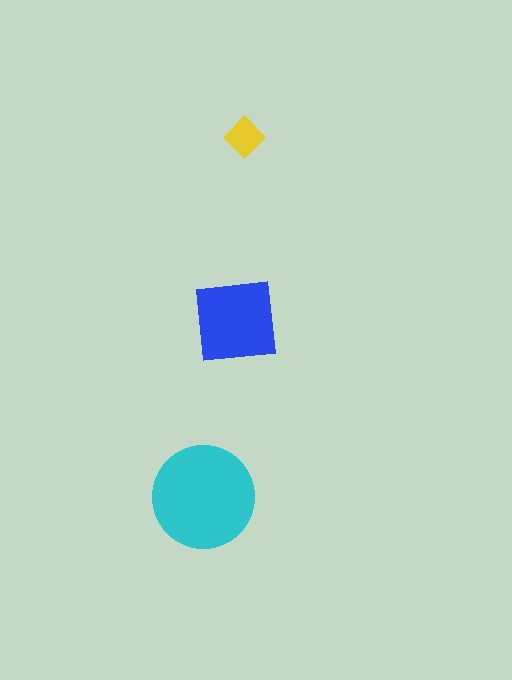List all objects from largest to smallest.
The cyan circle, the blue square, the yellow diamond.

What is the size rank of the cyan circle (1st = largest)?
1st.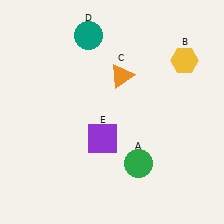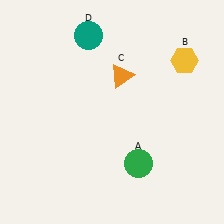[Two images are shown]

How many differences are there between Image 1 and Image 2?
There is 1 difference between the two images.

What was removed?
The purple square (E) was removed in Image 2.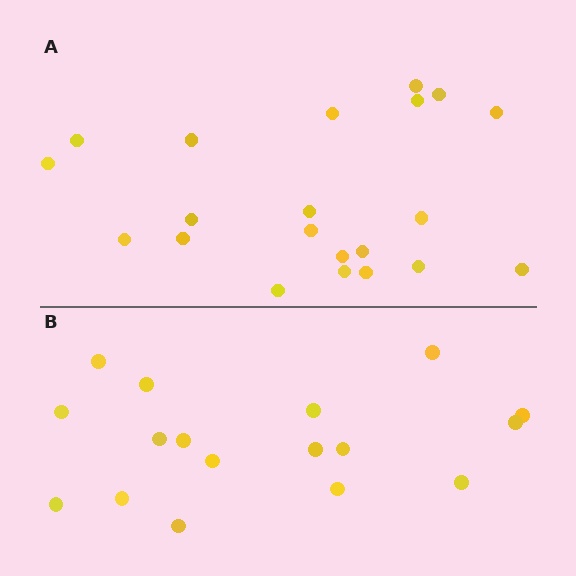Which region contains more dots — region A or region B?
Region A (the top region) has more dots.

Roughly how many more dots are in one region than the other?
Region A has about 4 more dots than region B.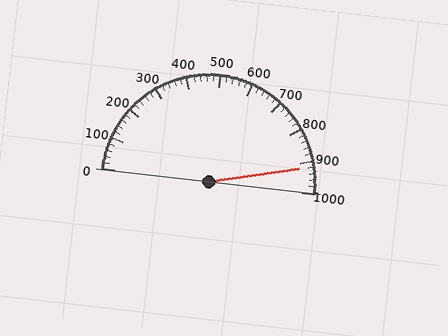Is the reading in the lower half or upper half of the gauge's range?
The reading is in the upper half of the range (0 to 1000).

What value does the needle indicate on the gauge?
The needle indicates approximately 920.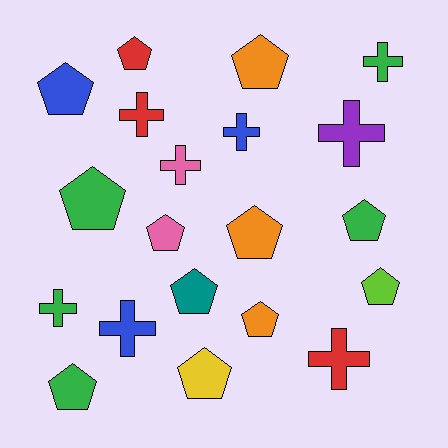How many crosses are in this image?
There are 8 crosses.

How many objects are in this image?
There are 20 objects.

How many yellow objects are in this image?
There is 1 yellow object.